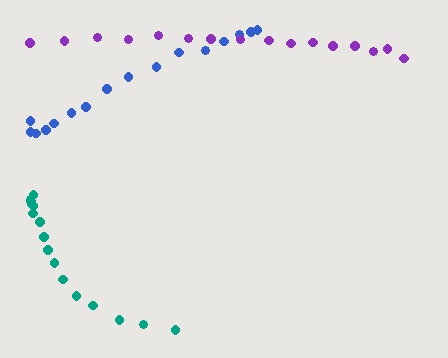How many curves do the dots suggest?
There are 3 distinct paths.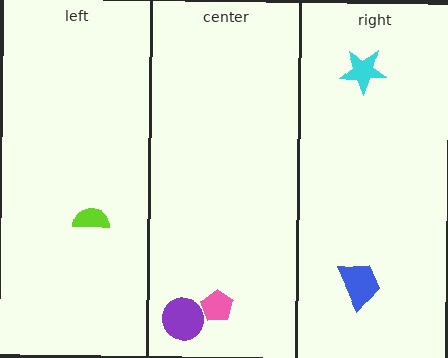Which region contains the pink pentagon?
The center region.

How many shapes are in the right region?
2.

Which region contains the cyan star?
The right region.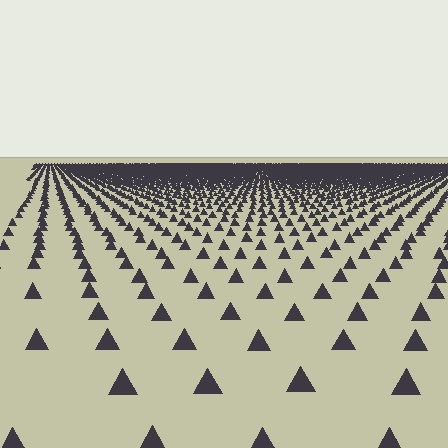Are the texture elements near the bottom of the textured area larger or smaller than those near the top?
Larger. Near the bottom, elements are closer to the viewer and appear at a bigger on-screen size.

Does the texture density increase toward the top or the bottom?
Density increases toward the top.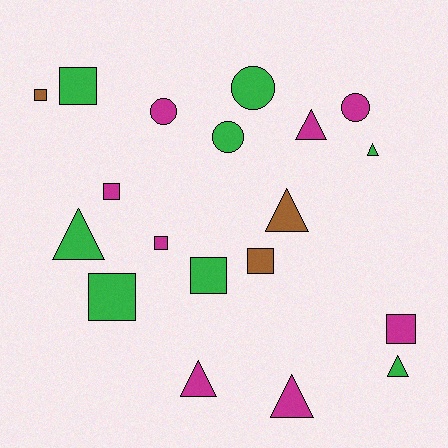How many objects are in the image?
There are 19 objects.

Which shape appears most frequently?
Square, with 8 objects.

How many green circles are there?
There are 2 green circles.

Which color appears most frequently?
Magenta, with 8 objects.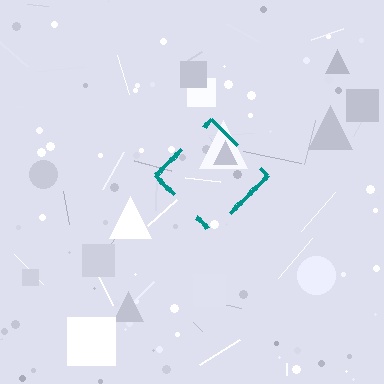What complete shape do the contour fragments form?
The contour fragments form a diamond.